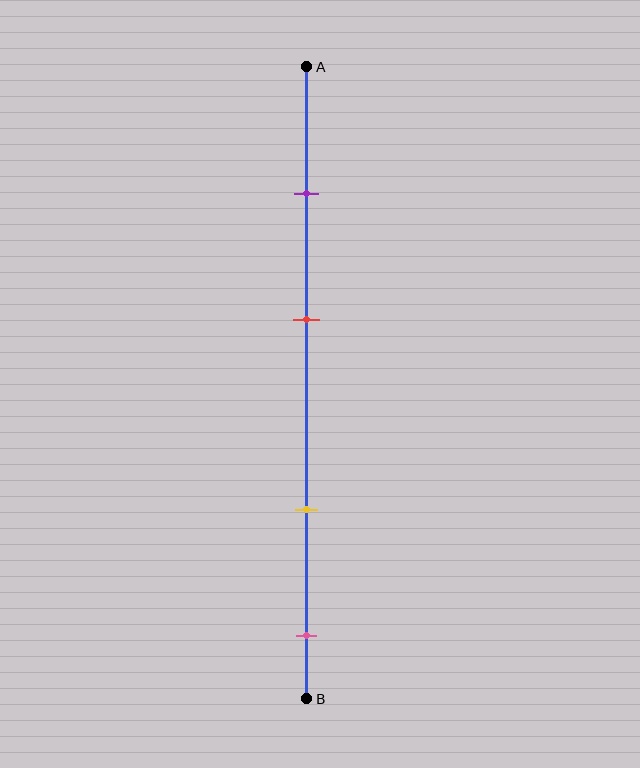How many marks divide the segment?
There are 4 marks dividing the segment.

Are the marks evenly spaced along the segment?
No, the marks are not evenly spaced.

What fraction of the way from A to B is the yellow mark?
The yellow mark is approximately 70% (0.7) of the way from A to B.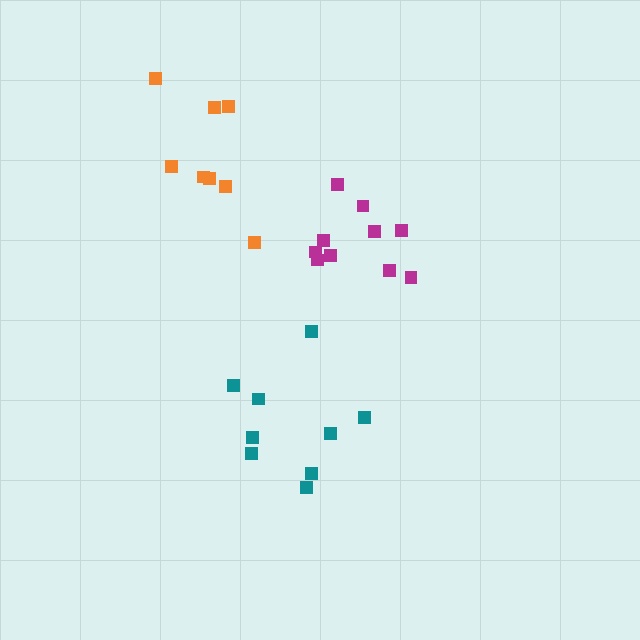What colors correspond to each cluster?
The clusters are colored: teal, magenta, orange.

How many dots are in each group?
Group 1: 9 dots, Group 2: 10 dots, Group 3: 8 dots (27 total).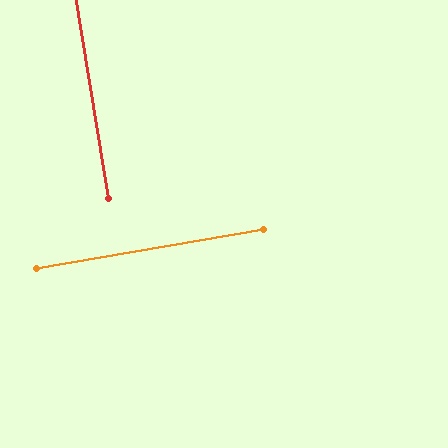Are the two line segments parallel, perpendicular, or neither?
Perpendicular — they meet at approximately 90°.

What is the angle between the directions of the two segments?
Approximately 90 degrees.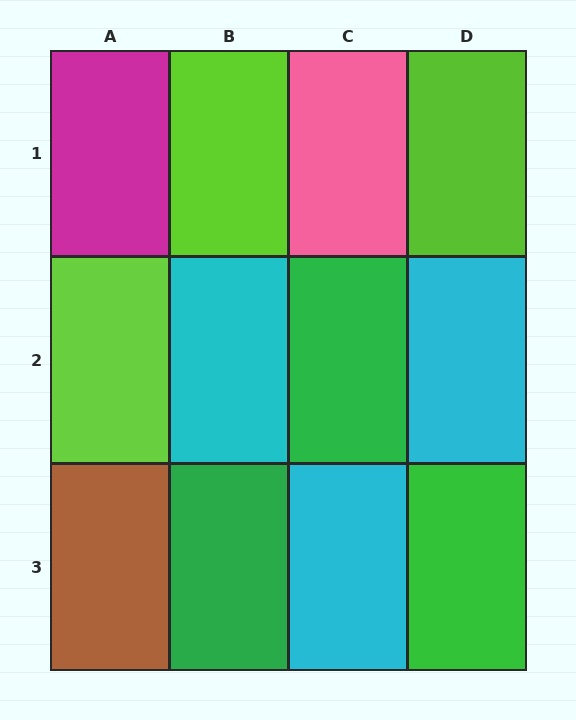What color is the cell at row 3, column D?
Green.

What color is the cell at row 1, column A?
Magenta.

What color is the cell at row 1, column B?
Lime.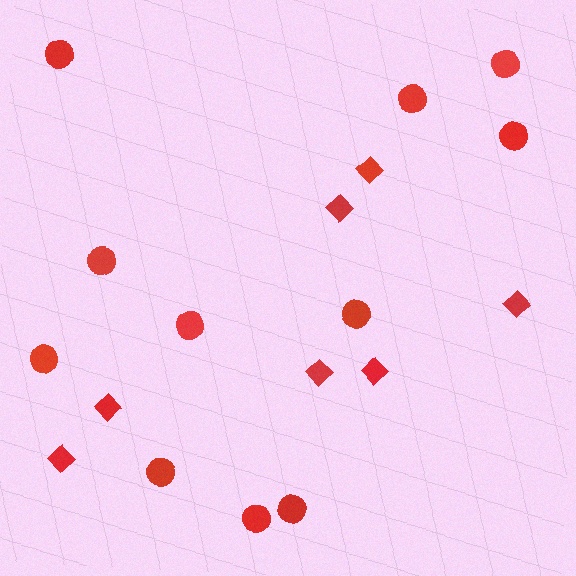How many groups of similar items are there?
There are 2 groups: one group of diamonds (7) and one group of circles (11).